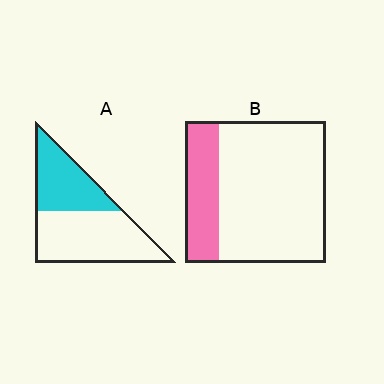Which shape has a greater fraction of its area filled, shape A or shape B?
Shape A.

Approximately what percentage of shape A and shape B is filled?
A is approximately 40% and B is approximately 25%.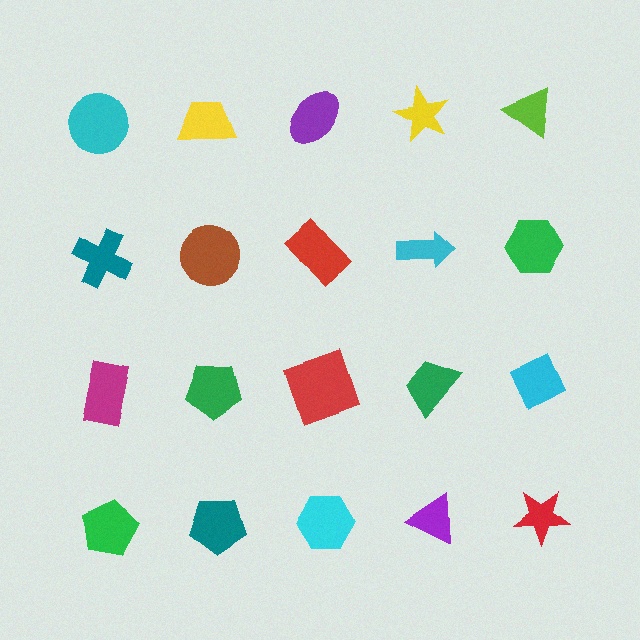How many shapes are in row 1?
5 shapes.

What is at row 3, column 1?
A magenta rectangle.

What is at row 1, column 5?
A lime triangle.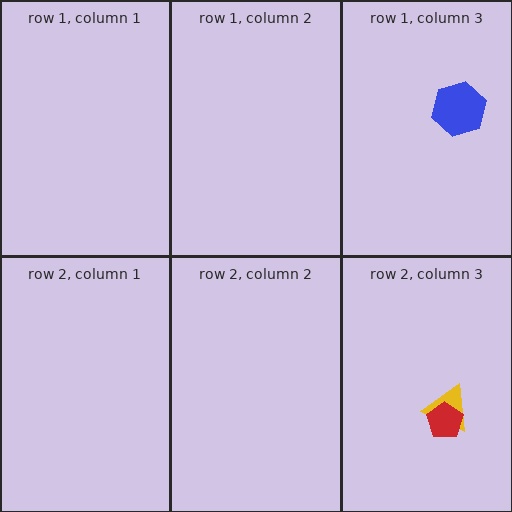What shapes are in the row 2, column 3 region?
The yellow triangle, the red pentagon.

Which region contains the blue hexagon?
The row 1, column 3 region.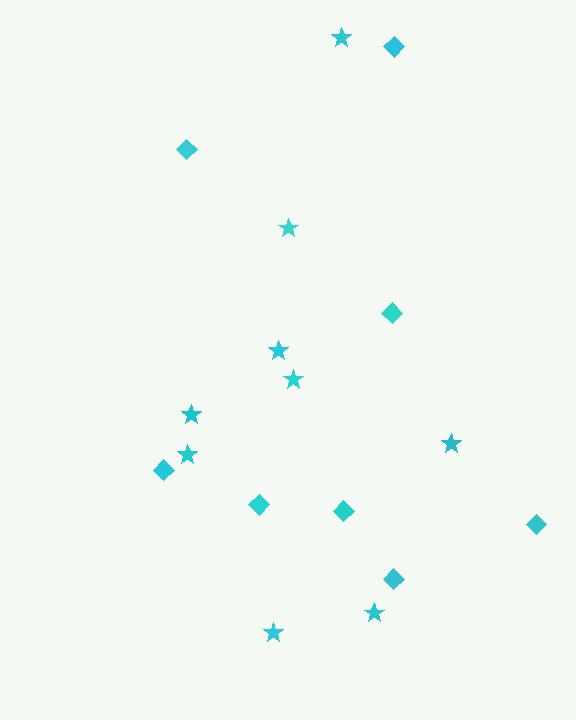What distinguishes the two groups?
There are 2 groups: one group of stars (9) and one group of diamonds (8).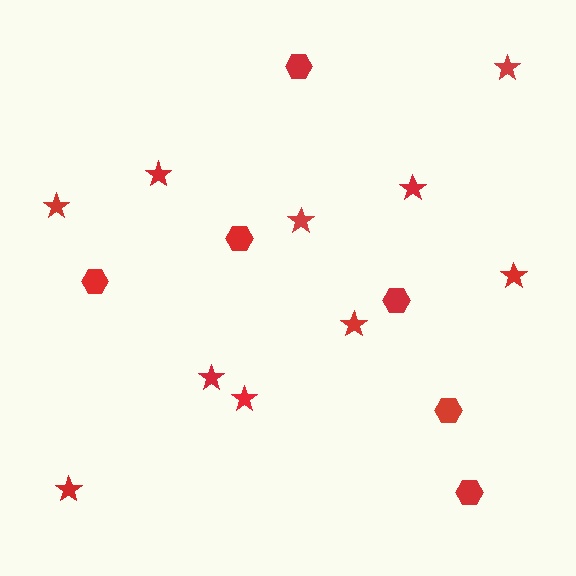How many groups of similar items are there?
There are 2 groups: one group of stars (10) and one group of hexagons (6).